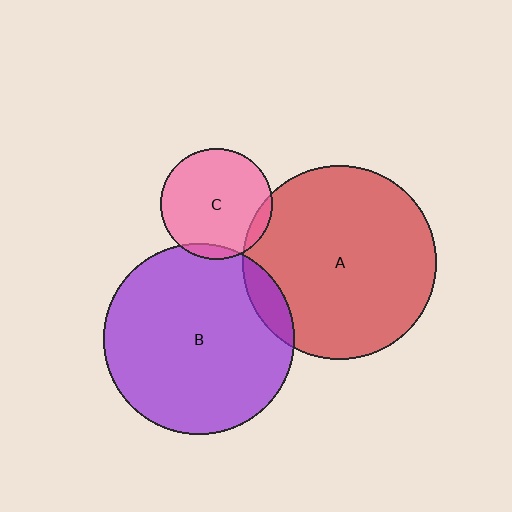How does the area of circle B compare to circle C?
Approximately 2.9 times.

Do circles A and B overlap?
Yes.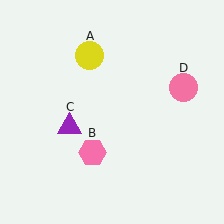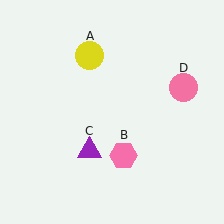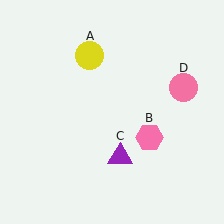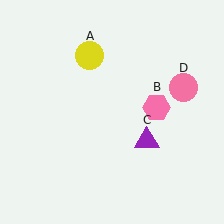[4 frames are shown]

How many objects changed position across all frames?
2 objects changed position: pink hexagon (object B), purple triangle (object C).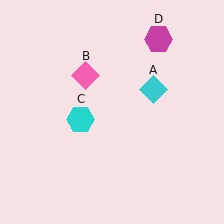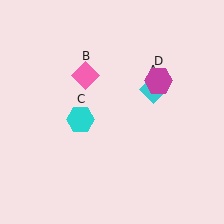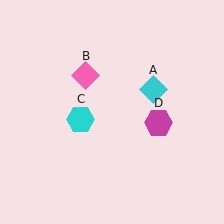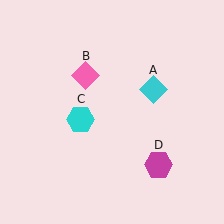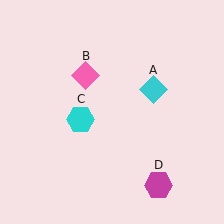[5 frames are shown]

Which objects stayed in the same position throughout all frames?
Cyan diamond (object A) and pink diamond (object B) and cyan hexagon (object C) remained stationary.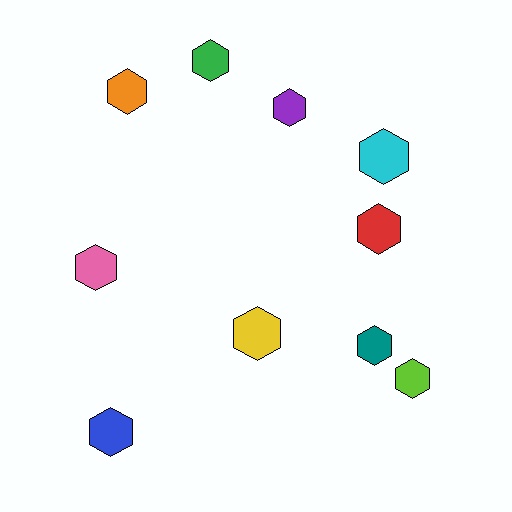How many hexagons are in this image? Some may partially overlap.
There are 10 hexagons.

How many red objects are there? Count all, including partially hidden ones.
There is 1 red object.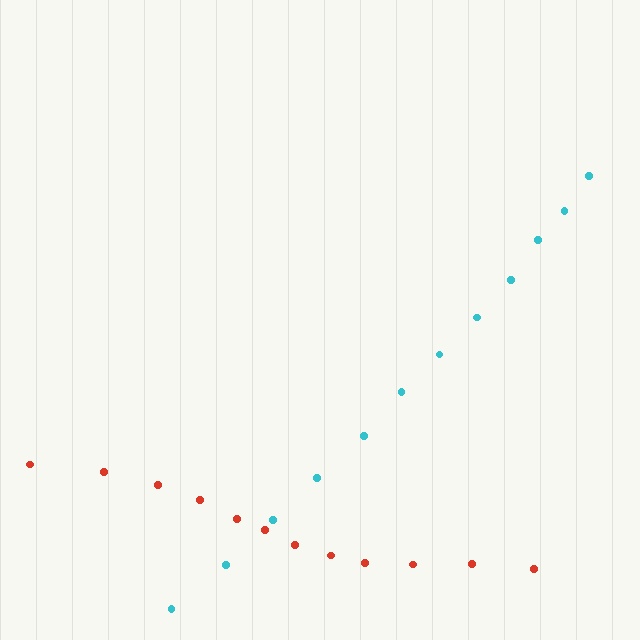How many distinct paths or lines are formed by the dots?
There are 2 distinct paths.